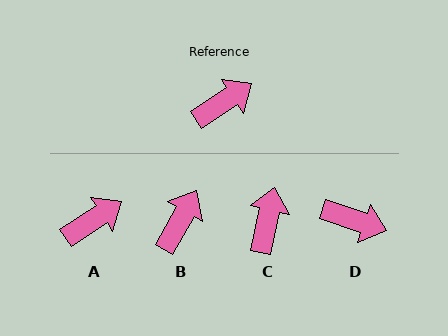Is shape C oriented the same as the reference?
No, it is off by about 44 degrees.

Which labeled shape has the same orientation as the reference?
A.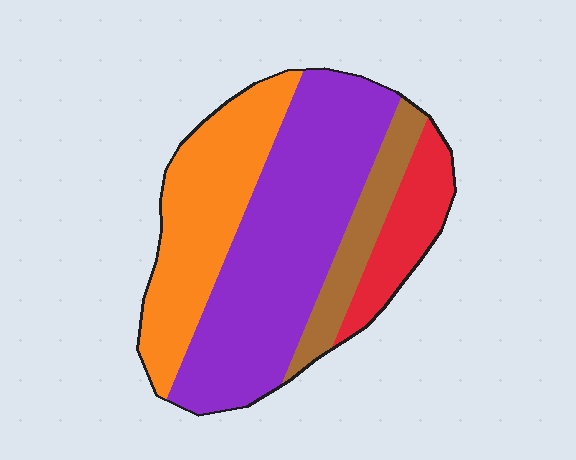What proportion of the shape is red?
Red covers 13% of the shape.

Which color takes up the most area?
Purple, at roughly 45%.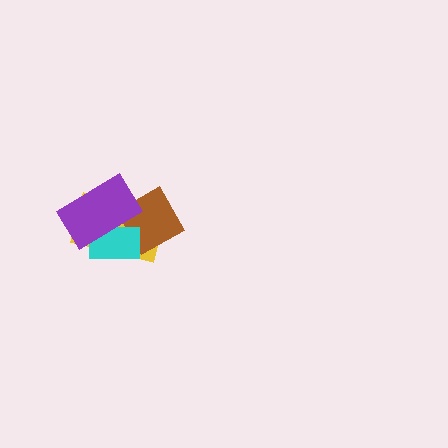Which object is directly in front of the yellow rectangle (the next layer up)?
The brown diamond is directly in front of the yellow rectangle.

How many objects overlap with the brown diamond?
3 objects overlap with the brown diamond.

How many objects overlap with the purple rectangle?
3 objects overlap with the purple rectangle.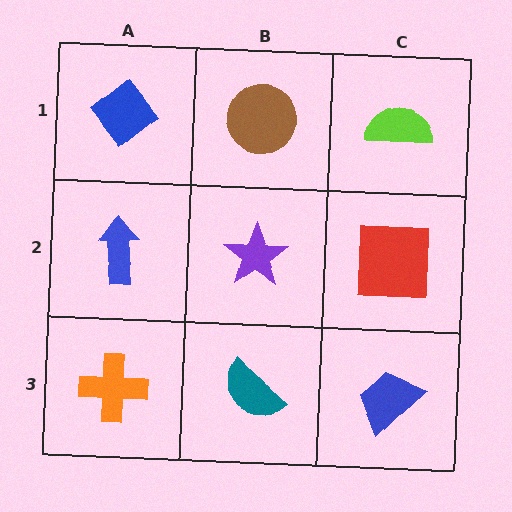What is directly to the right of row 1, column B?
A lime semicircle.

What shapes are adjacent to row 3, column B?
A purple star (row 2, column B), an orange cross (row 3, column A), a blue trapezoid (row 3, column C).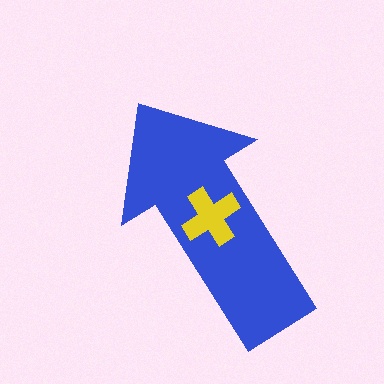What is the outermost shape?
The blue arrow.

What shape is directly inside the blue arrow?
The yellow cross.